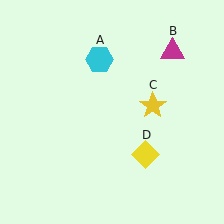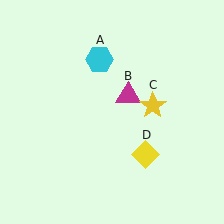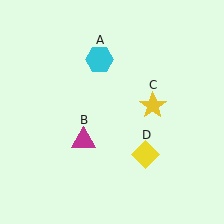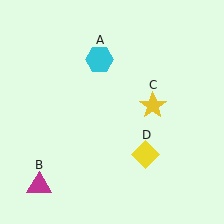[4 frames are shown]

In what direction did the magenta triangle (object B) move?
The magenta triangle (object B) moved down and to the left.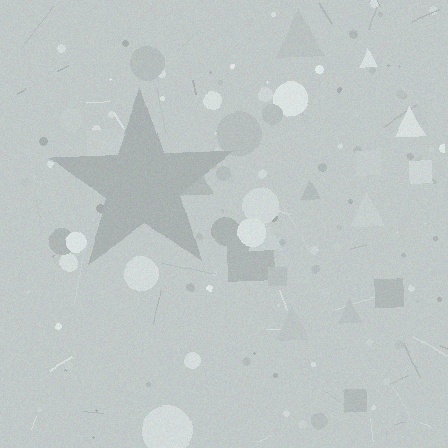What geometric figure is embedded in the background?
A star is embedded in the background.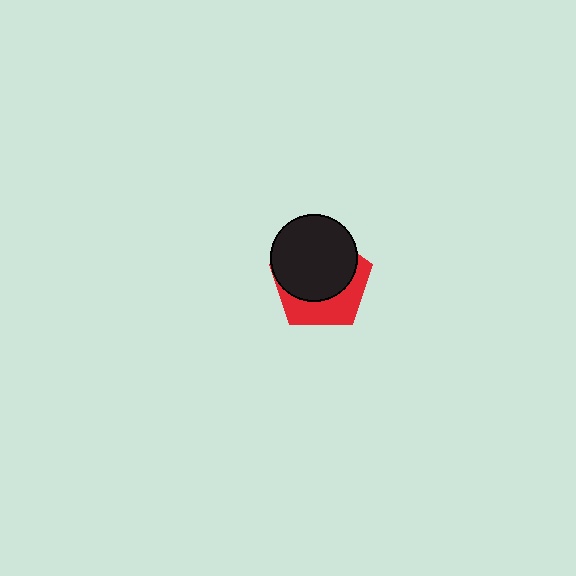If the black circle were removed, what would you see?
You would see the complete red pentagon.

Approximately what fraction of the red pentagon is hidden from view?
Roughly 62% of the red pentagon is hidden behind the black circle.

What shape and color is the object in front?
The object in front is a black circle.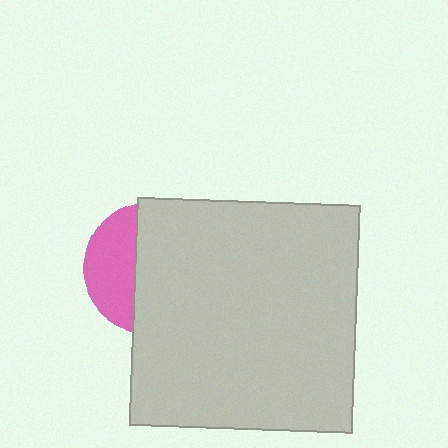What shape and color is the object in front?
The object in front is a light gray rectangle.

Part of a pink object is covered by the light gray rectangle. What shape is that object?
It is a circle.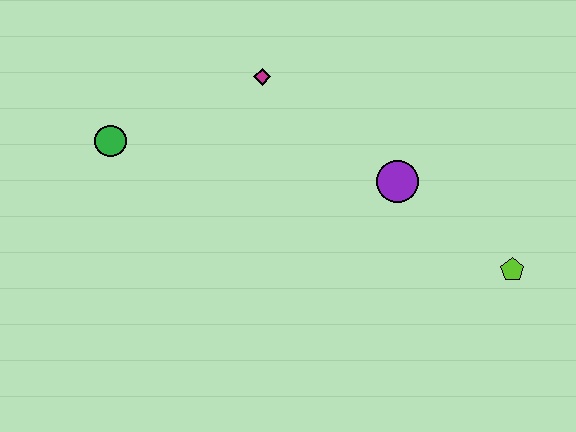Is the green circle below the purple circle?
No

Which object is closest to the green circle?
The magenta diamond is closest to the green circle.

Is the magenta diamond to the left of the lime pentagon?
Yes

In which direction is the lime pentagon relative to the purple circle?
The lime pentagon is to the right of the purple circle.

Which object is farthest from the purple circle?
The green circle is farthest from the purple circle.